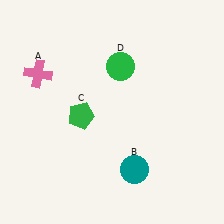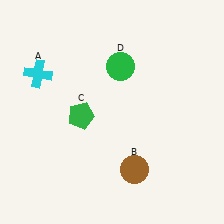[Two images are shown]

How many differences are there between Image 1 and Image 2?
There are 2 differences between the two images.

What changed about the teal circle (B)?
In Image 1, B is teal. In Image 2, it changed to brown.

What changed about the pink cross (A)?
In Image 1, A is pink. In Image 2, it changed to cyan.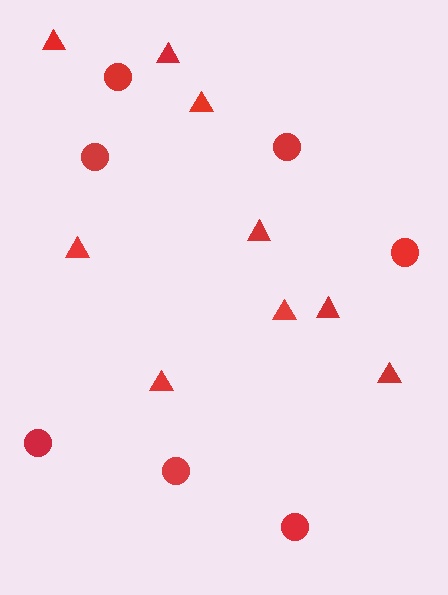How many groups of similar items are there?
There are 2 groups: one group of circles (7) and one group of triangles (9).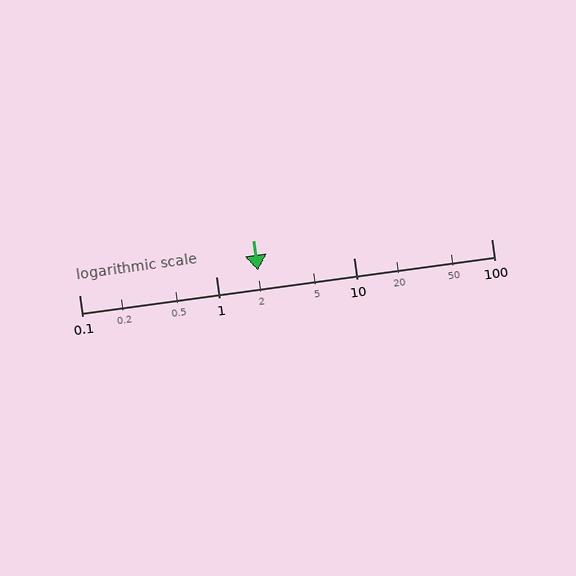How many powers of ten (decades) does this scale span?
The scale spans 3 decades, from 0.1 to 100.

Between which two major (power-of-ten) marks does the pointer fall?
The pointer is between 1 and 10.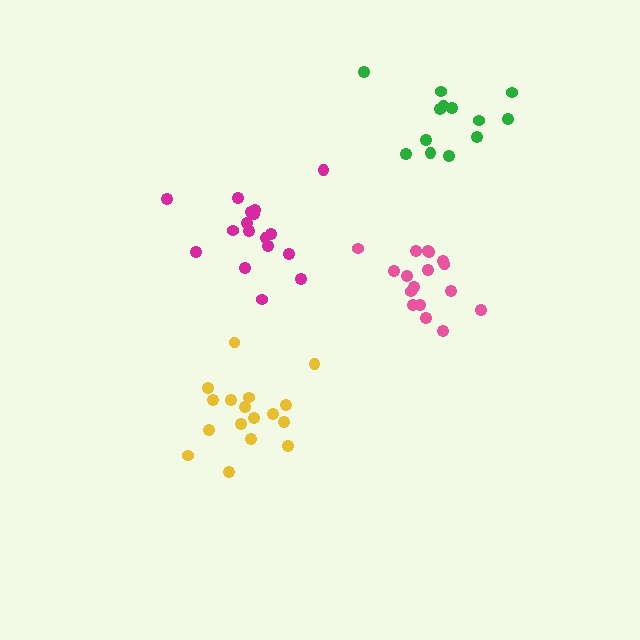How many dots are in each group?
Group 1: 17 dots, Group 2: 17 dots, Group 3: 17 dots, Group 4: 13 dots (64 total).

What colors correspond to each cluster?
The clusters are colored: pink, magenta, yellow, green.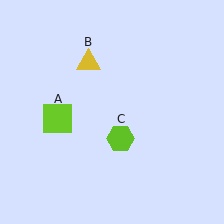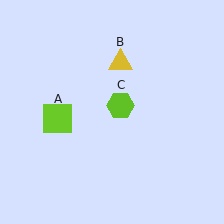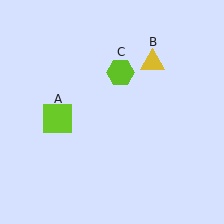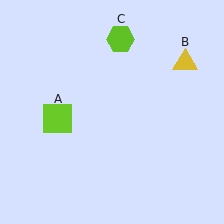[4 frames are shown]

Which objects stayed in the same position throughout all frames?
Lime square (object A) remained stationary.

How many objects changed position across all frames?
2 objects changed position: yellow triangle (object B), lime hexagon (object C).